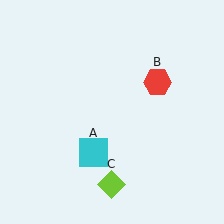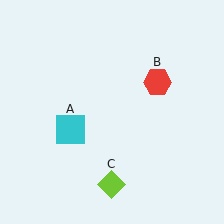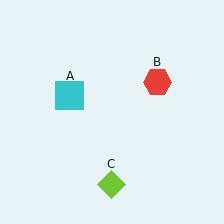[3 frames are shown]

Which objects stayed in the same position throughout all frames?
Red hexagon (object B) and lime diamond (object C) remained stationary.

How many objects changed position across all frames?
1 object changed position: cyan square (object A).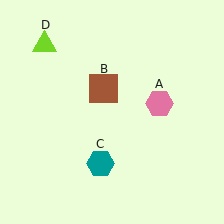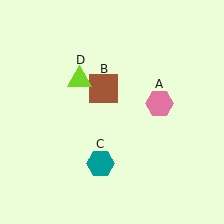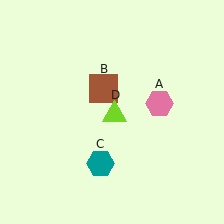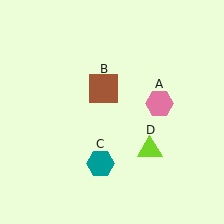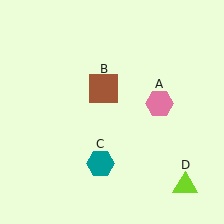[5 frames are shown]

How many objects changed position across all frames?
1 object changed position: lime triangle (object D).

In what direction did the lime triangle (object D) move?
The lime triangle (object D) moved down and to the right.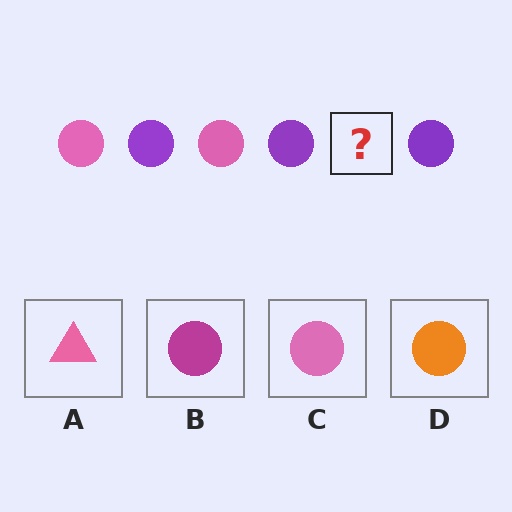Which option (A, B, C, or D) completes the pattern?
C.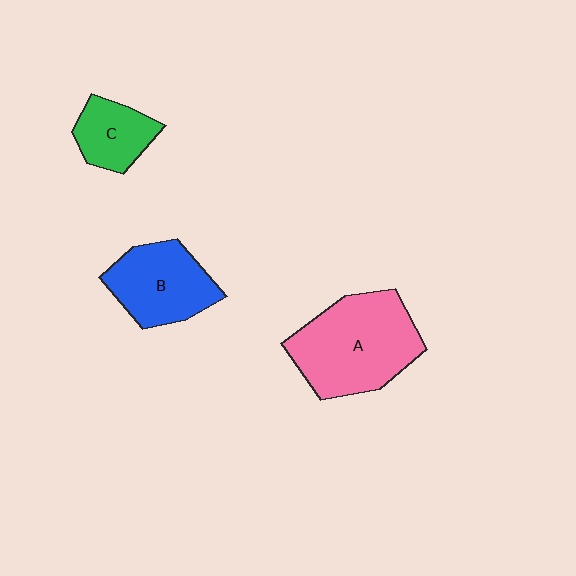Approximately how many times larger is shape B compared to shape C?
Approximately 1.6 times.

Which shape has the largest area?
Shape A (pink).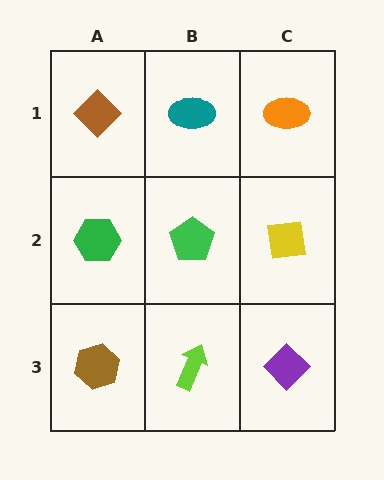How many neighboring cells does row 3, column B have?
3.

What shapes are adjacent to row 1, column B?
A green pentagon (row 2, column B), a brown diamond (row 1, column A), an orange ellipse (row 1, column C).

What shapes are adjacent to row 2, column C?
An orange ellipse (row 1, column C), a purple diamond (row 3, column C), a green pentagon (row 2, column B).